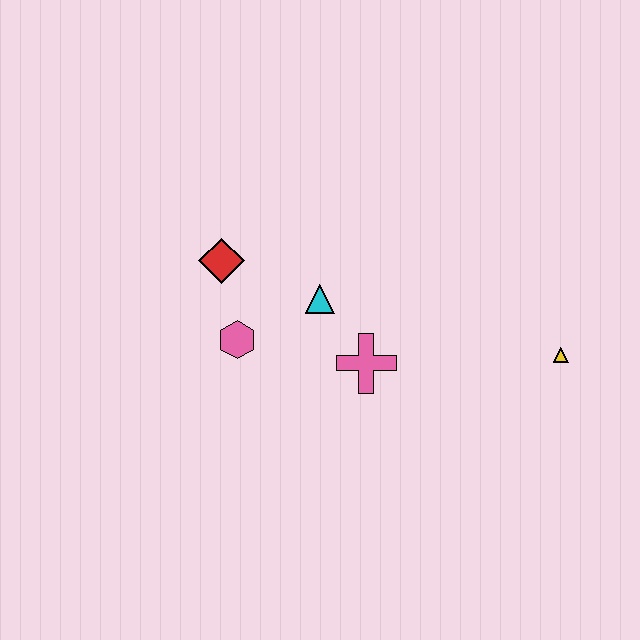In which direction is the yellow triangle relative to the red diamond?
The yellow triangle is to the right of the red diamond.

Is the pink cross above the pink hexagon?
No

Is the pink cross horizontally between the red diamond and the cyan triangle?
No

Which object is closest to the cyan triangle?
The pink cross is closest to the cyan triangle.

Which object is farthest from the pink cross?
The yellow triangle is farthest from the pink cross.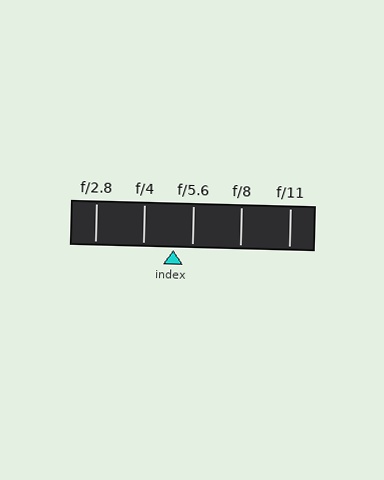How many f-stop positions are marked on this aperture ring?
There are 5 f-stop positions marked.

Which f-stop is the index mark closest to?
The index mark is closest to f/5.6.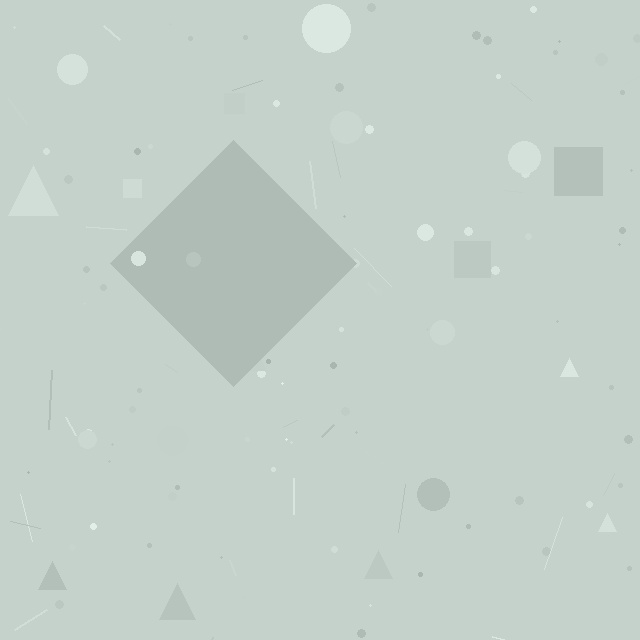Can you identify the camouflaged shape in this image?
The camouflaged shape is a diamond.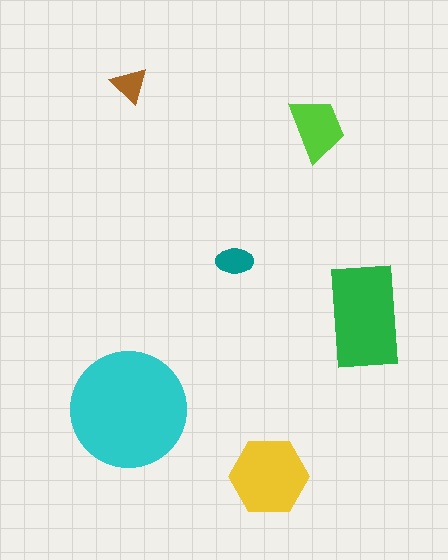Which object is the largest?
The cyan circle.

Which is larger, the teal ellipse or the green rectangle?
The green rectangle.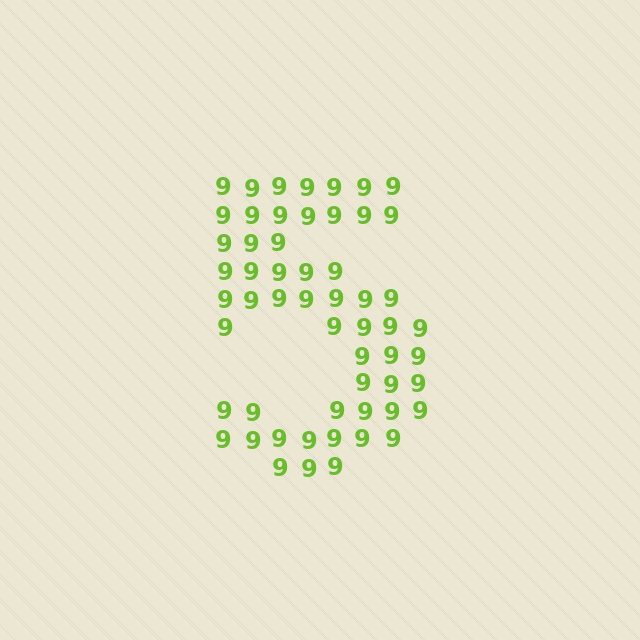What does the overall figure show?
The overall figure shows the digit 5.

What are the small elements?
The small elements are digit 9's.